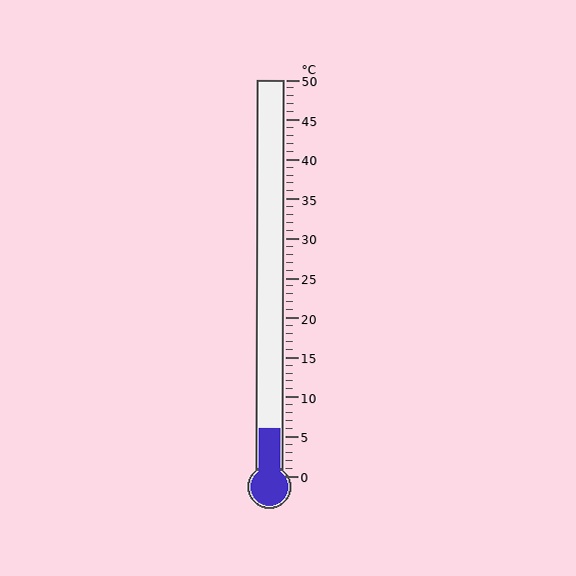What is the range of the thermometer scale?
The thermometer scale ranges from 0°C to 50°C.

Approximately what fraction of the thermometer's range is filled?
The thermometer is filled to approximately 10% of its range.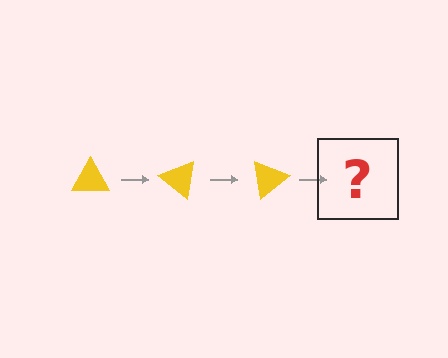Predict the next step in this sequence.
The next step is a yellow triangle rotated 120 degrees.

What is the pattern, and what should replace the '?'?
The pattern is that the triangle rotates 40 degrees each step. The '?' should be a yellow triangle rotated 120 degrees.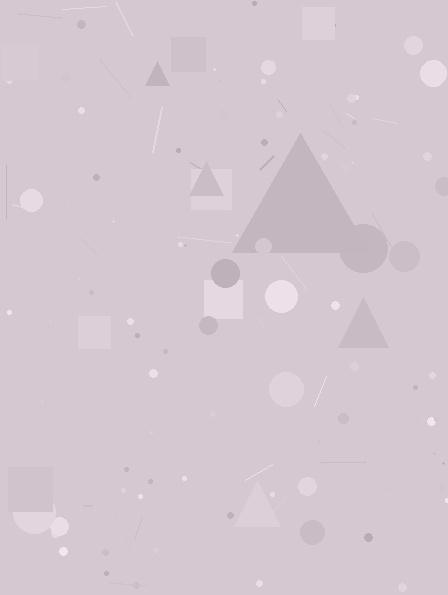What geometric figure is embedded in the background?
A triangle is embedded in the background.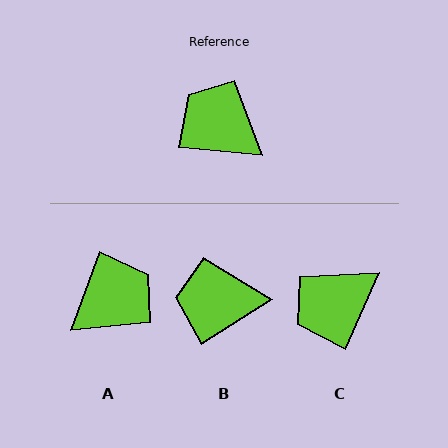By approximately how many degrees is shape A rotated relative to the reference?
Approximately 105 degrees clockwise.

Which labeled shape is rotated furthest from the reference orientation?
A, about 105 degrees away.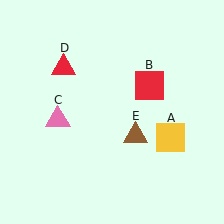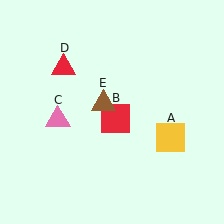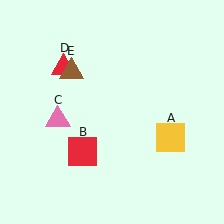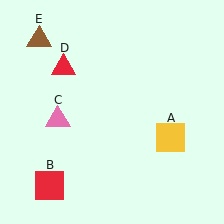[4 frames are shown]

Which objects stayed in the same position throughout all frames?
Yellow square (object A) and pink triangle (object C) and red triangle (object D) remained stationary.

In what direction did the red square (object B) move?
The red square (object B) moved down and to the left.